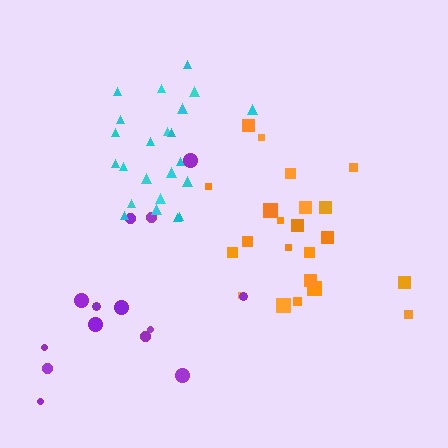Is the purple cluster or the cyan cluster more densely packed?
Cyan.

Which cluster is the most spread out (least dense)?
Purple.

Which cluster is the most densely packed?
Cyan.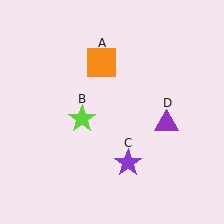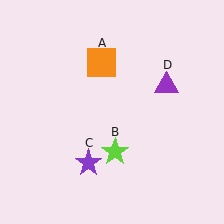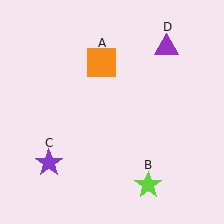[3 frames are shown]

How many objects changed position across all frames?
3 objects changed position: lime star (object B), purple star (object C), purple triangle (object D).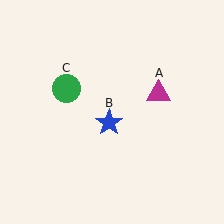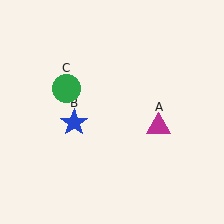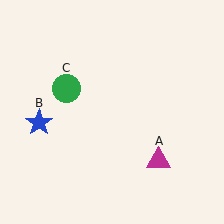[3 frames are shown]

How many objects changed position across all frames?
2 objects changed position: magenta triangle (object A), blue star (object B).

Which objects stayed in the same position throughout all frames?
Green circle (object C) remained stationary.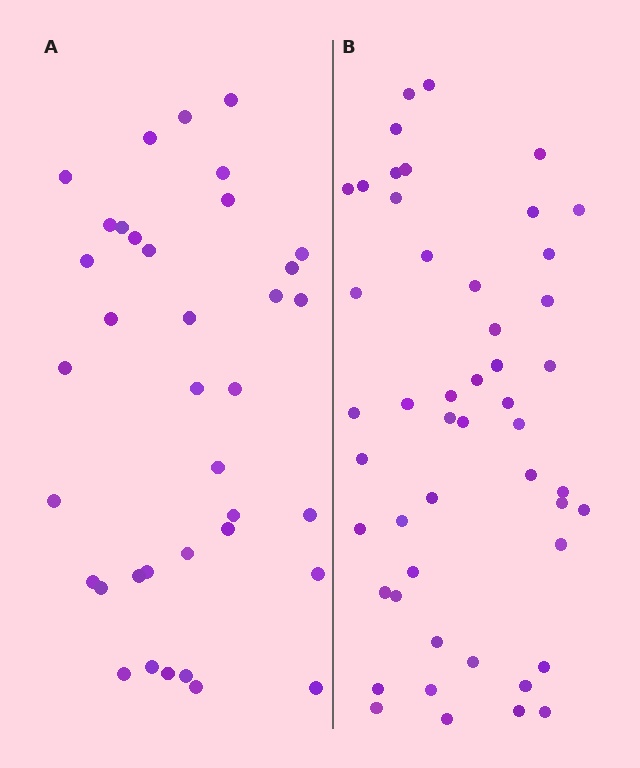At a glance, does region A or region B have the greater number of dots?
Region B (the right region) has more dots.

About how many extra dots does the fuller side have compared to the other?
Region B has roughly 12 or so more dots than region A.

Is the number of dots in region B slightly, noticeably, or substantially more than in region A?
Region B has noticeably more, but not dramatically so. The ratio is roughly 1.3 to 1.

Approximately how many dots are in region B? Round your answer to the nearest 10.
About 50 dots. (The exact count is 49, which rounds to 50.)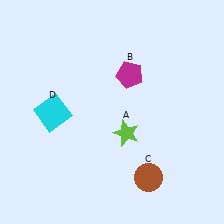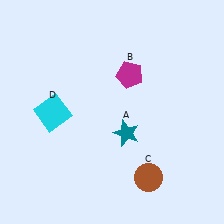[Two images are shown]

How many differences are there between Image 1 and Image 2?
There is 1 difference between the two images.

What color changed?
The star (A) changed from lime in Image 1 to teal in Image 2.